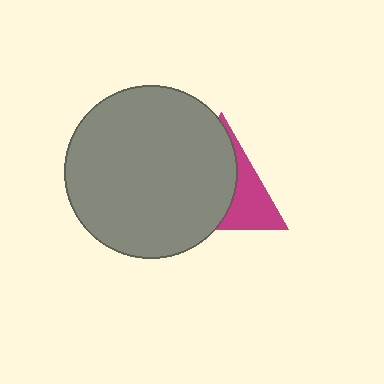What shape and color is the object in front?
The object in front is a gray circle.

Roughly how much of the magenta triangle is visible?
A small part of it is visible (roughly 36%).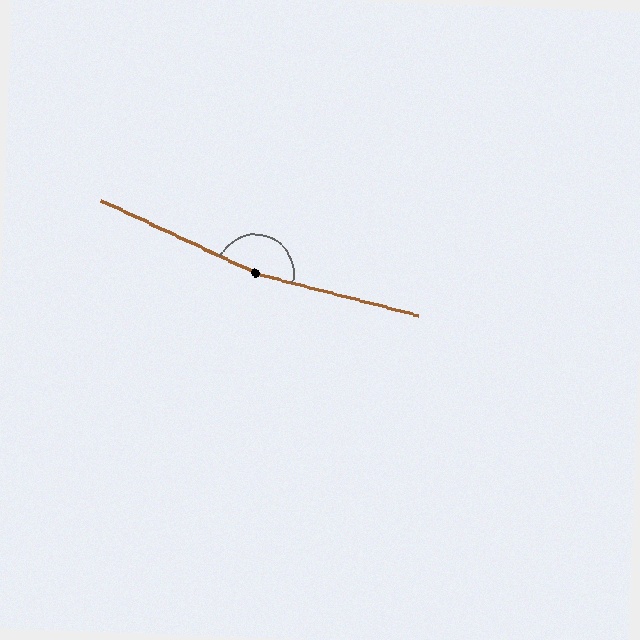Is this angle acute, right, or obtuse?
It is obtuse.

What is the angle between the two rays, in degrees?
Approximately 169 degrees.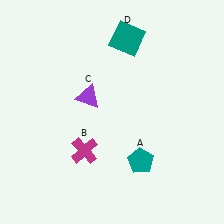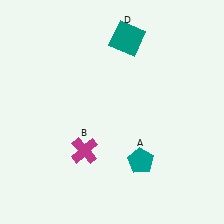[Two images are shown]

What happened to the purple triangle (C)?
The purple triangle (C) was removed in Image 2. It was in the top-left area of Image 1.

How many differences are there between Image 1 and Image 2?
There is 1 difference between the two images.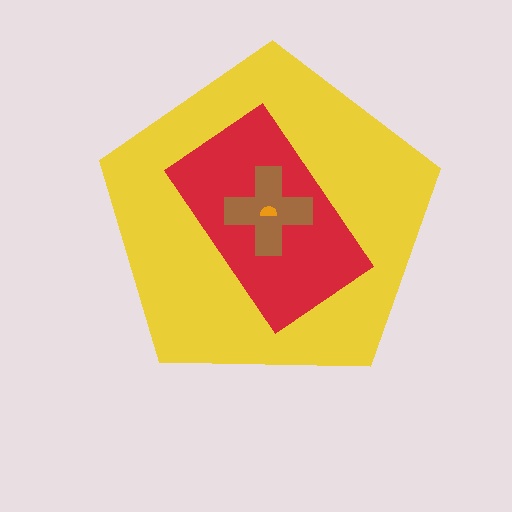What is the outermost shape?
The yellow pentagon.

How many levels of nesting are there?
4.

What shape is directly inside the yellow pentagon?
The red rectangle.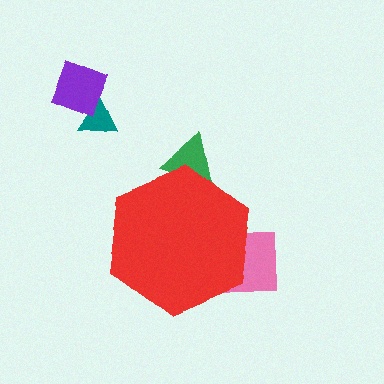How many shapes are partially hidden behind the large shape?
2 shapes are partially hidden.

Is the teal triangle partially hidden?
No, the teal triangle is fully visible.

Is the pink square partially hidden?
Yes, the pink square is partially hidden behind the red hexagon.